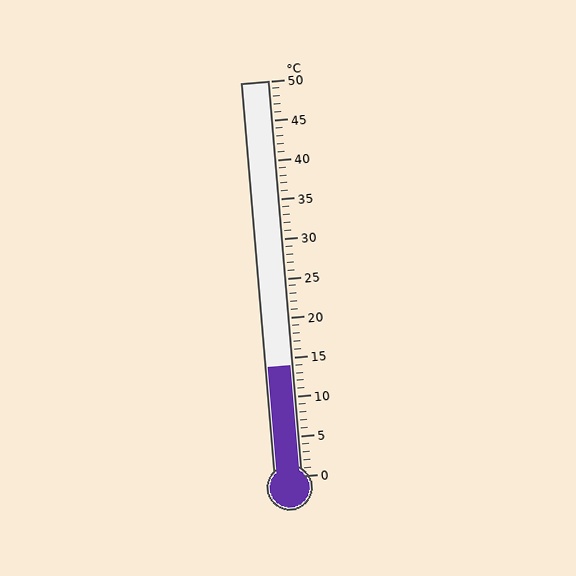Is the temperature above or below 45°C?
The temperature is below 45°C.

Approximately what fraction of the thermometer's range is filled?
The thermometer is filled to approximately 30% of its range.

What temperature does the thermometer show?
The thermometer shows approximately 14°C.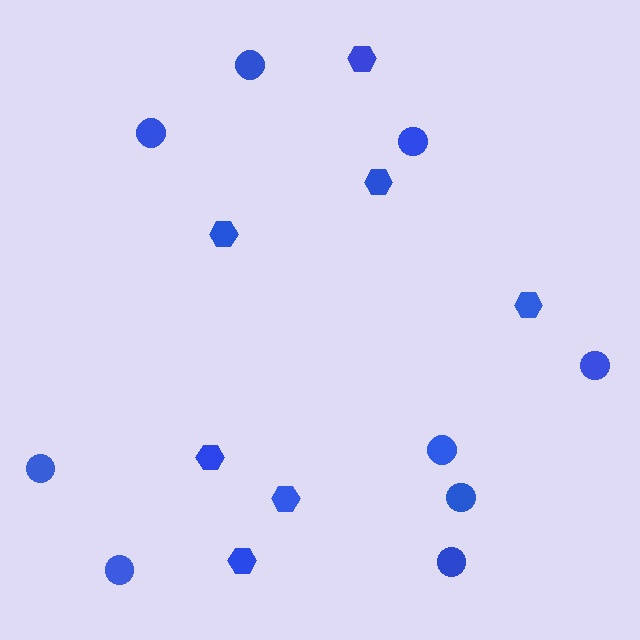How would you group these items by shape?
There are 2 groups: one group of hexagons (7) and one group of circles (9).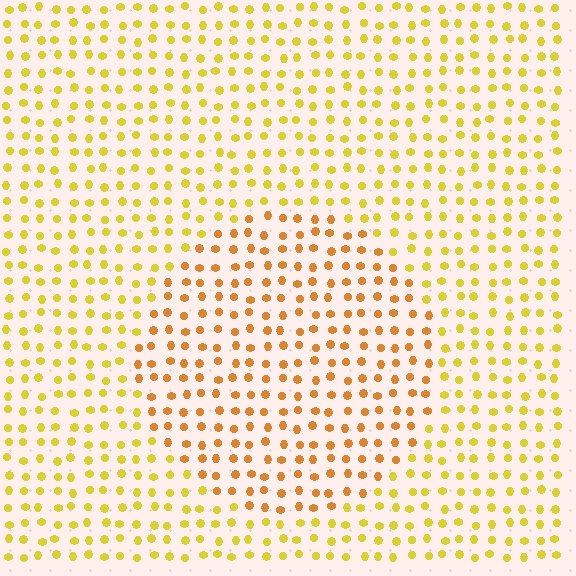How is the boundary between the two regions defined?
The boundary is defined purely by a slight shift in hue (about 27 degrees). Spacing, size, and orientation are identical on both sides.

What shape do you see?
I see a circle.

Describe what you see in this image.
The image is filled with small yellow elements in a uniform arrangement. A circle-shaped region is visible where the elements are tinted to a slightly different hue, forming a subtle color boundary.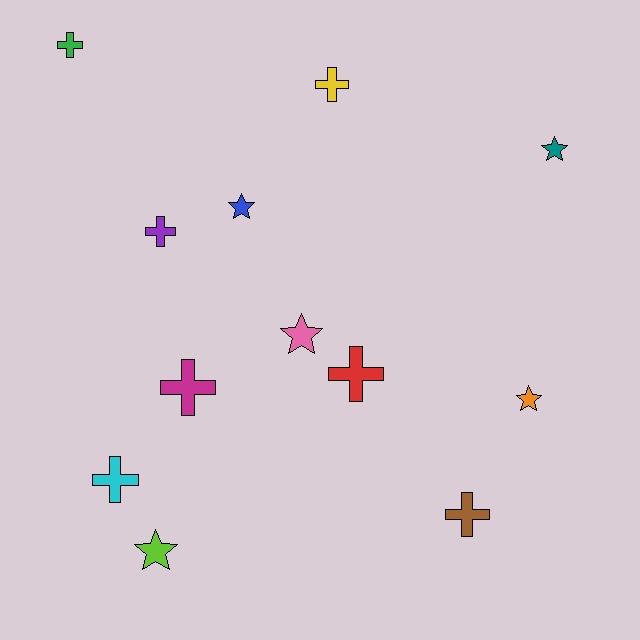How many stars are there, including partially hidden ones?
There are 5 stars.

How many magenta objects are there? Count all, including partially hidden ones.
There is 1 magenta object.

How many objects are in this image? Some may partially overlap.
There are 12 objects.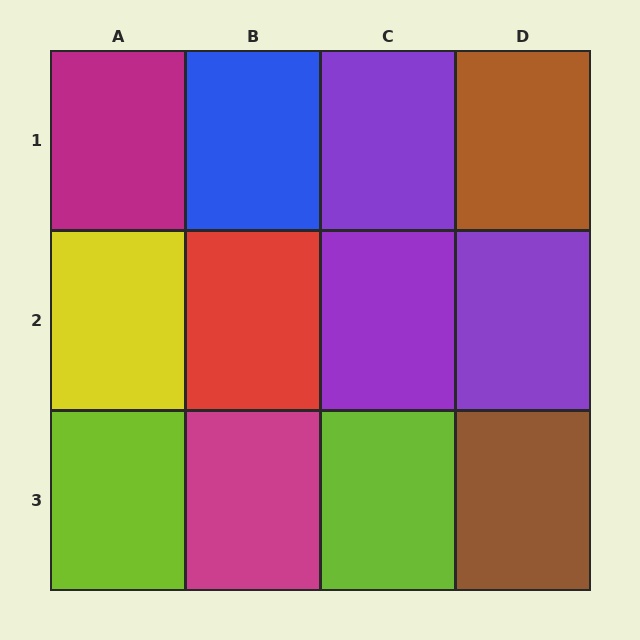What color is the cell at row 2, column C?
Purple.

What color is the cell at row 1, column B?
Blue.